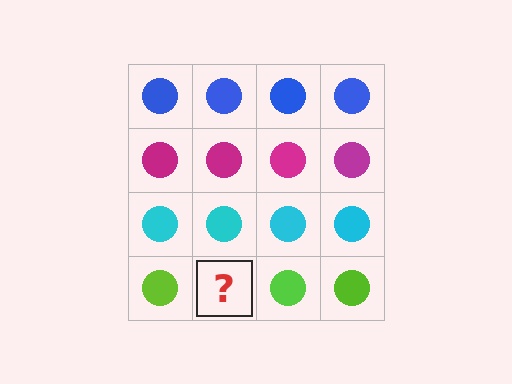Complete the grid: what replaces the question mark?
The question mark should be replaced with a lime circle.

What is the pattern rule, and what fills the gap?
The rule is that each row has a consistent color. The gap should be filled with a lime circle.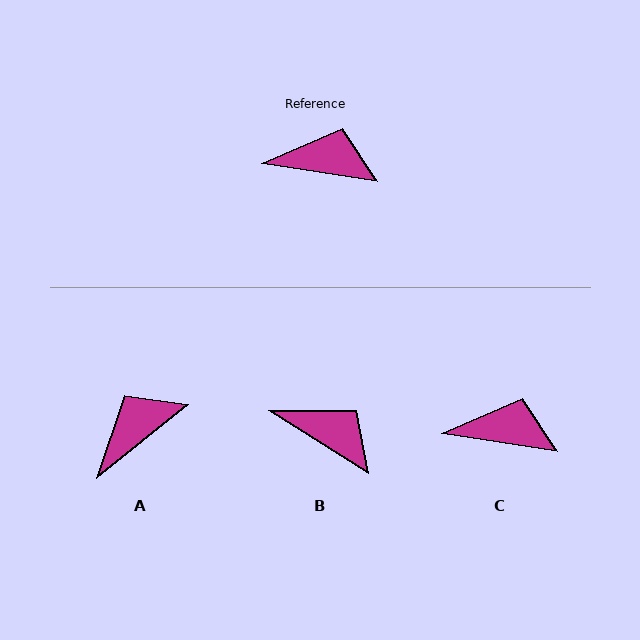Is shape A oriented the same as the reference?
No, it is off by about 48 degrees.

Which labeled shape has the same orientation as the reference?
C.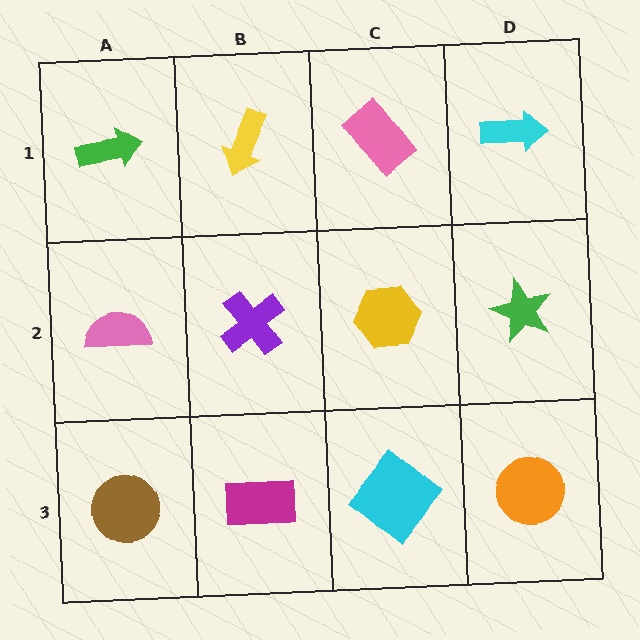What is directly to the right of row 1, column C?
A cyan arrow.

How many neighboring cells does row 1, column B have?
3.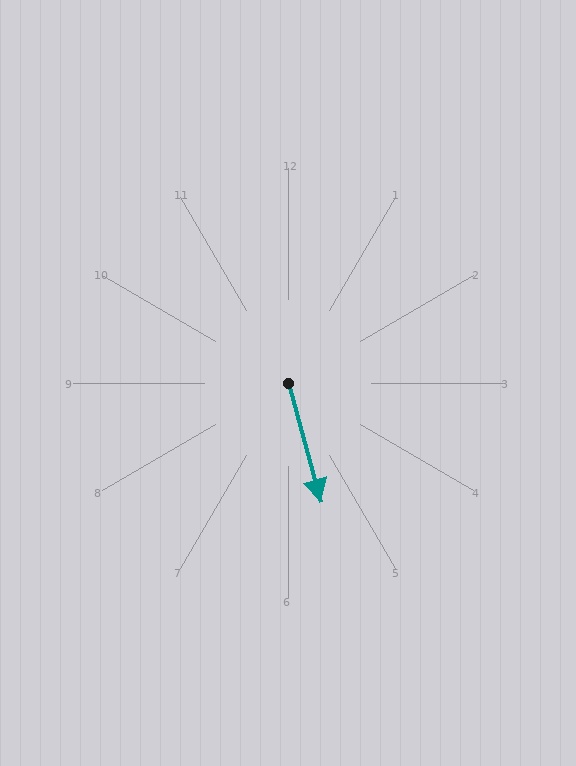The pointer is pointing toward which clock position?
Roughly 5 o'clock.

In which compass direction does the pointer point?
South.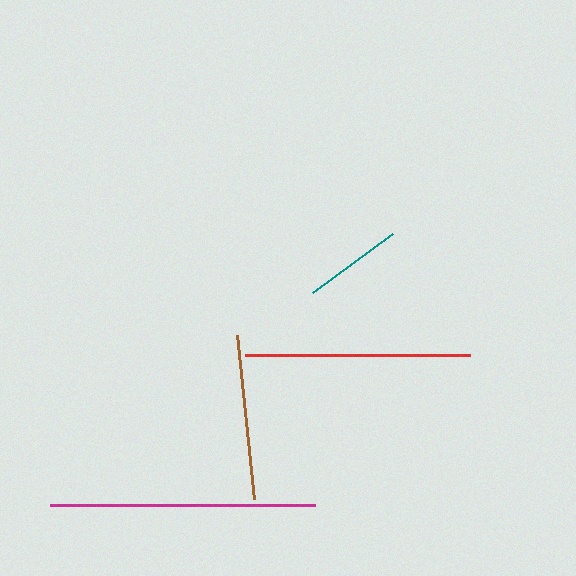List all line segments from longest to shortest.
From longest to shortest: magenta, red, brown, teal.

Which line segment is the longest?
The magenta line is the longest at approximately 265 pixels.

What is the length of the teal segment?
The teal segment is approximately 100 pixels long.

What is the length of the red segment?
The red segment is approximately 225 pixels long.